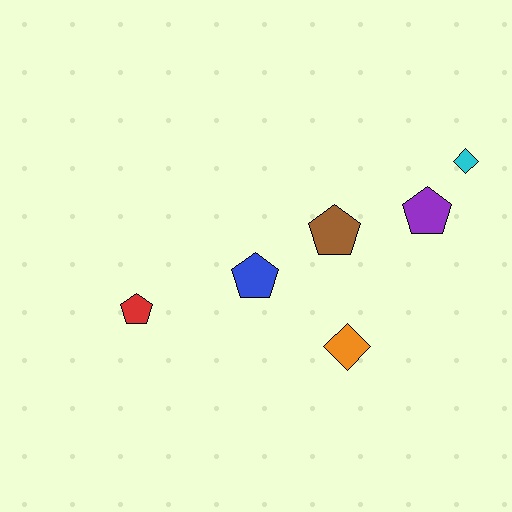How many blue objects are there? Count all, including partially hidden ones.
There is 1 blue object.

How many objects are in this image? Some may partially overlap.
There are 6 objects.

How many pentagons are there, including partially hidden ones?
There are 4 pentagons.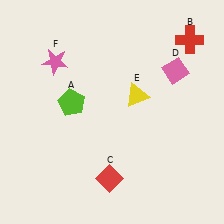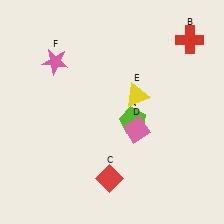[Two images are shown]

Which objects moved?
The objects that moved are: the lime pentagon (A), the pink diamond (D).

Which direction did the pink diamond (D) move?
The pink diamond (D) moved down.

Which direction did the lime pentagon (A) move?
The lime pentagon (A) moved right.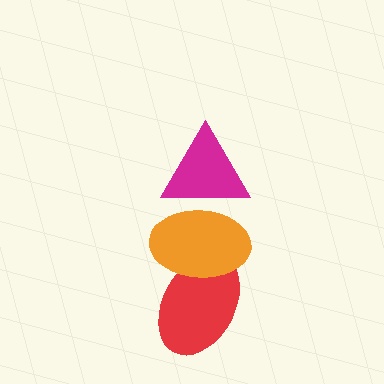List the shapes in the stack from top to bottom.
From top to bottom: the magenta triangle, the orange ellipse, the red ellipse.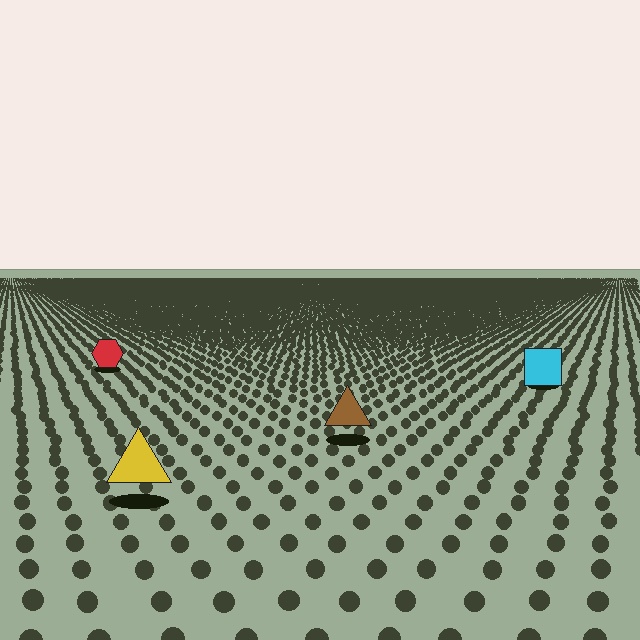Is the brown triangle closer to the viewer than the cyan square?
Yes. The brown triangle is closer — you can tell from the texture gradient: the ground texture is coarser near it.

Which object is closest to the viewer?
The yellow triangle is closest. The texture marks near it are larger and more spread out.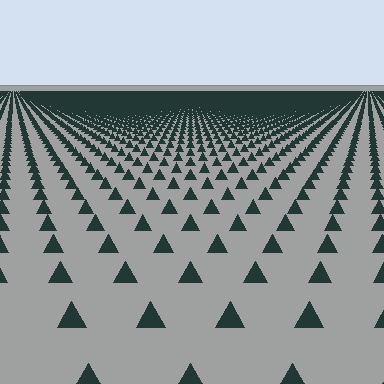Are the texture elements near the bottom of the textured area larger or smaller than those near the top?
Larger. Near the bottom, elements are closer to the viewer and appear at a bigger on-screen size.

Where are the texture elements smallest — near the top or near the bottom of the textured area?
Near the top.